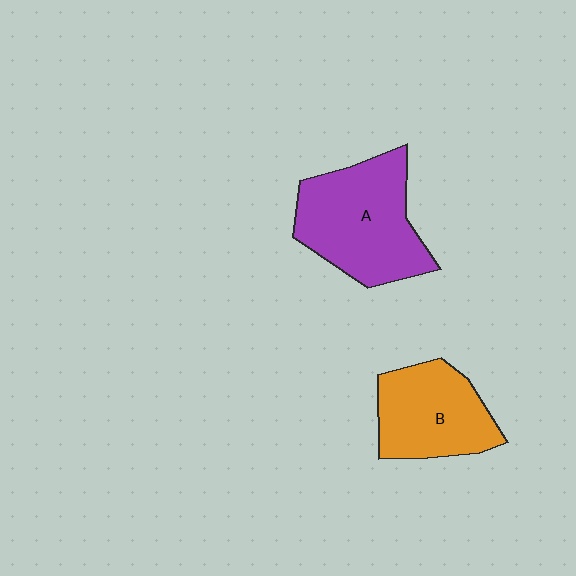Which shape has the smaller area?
Shape B (orange).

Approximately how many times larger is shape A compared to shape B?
Approximately 1.3 times.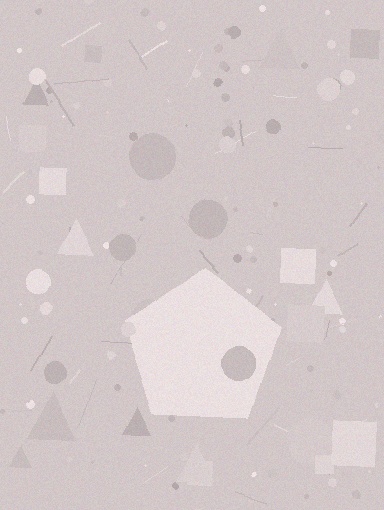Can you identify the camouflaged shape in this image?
The camouflaged shape is a pentagon.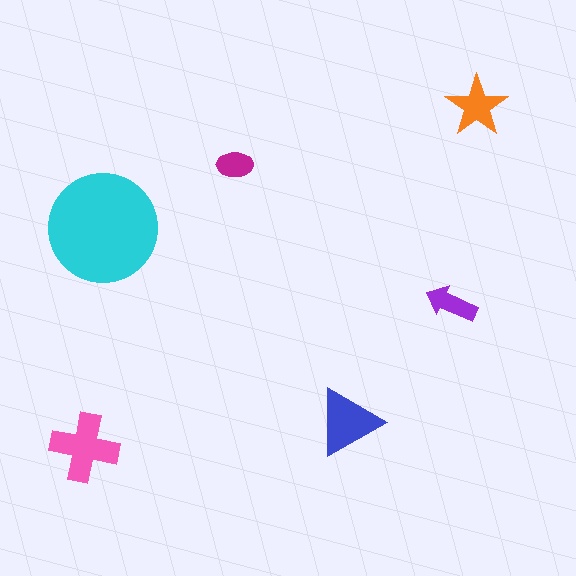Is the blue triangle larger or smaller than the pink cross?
Smaller.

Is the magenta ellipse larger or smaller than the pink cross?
Smaller.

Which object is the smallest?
The magenta ellipse.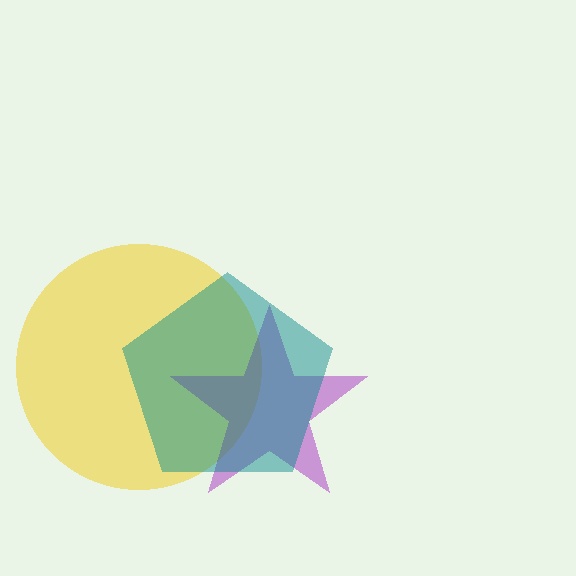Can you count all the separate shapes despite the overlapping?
Yes, there are 3 separate shapes.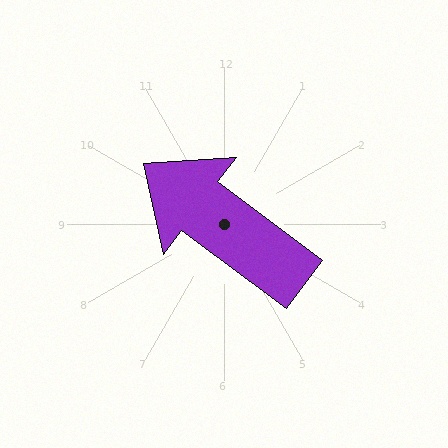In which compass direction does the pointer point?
Northwest.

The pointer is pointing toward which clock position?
Roughly 10 o'clock.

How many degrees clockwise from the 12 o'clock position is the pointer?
Approximately 307 degrees.